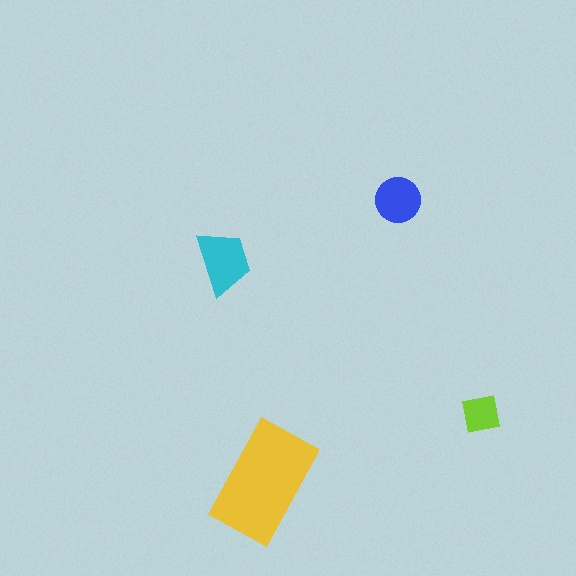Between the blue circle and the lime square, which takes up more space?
The blue circle.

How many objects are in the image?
There are 4 objects in the image.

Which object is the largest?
The yellow rectangle.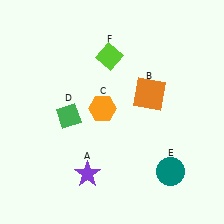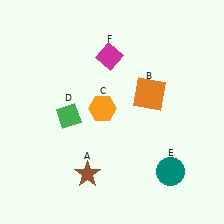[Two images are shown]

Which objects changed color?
A changed from purple to brown. F changed from lime to magenta.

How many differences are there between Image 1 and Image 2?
There are 2 differences between the two images.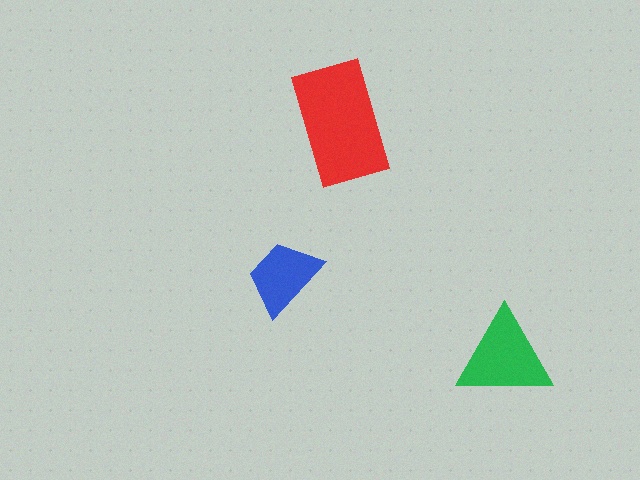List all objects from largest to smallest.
The red rectangle, the green triangle, the blue trapezoid.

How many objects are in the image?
There are 3 objects in the image.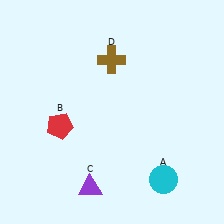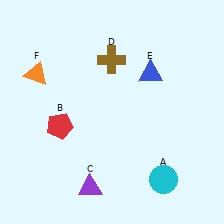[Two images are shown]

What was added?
A blue triangle (E), an orange triangle (F) were added in Image 2.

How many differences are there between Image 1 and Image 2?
There are 2 differences between the two images.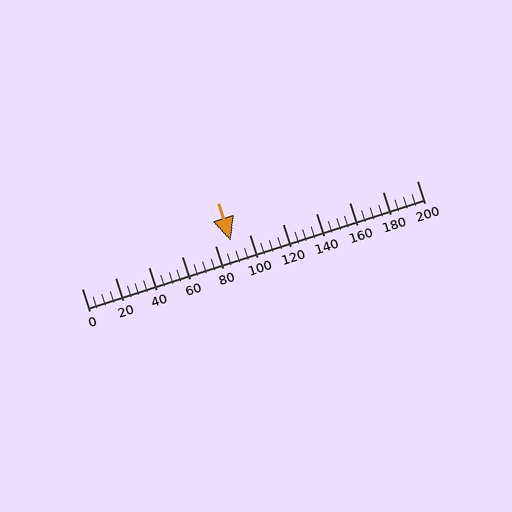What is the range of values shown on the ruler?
The ruler shows values from 0 to 200.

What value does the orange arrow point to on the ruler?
The orange arrow points to approximately 89.